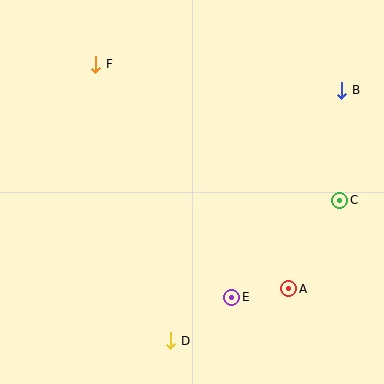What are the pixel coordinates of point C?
Point C is at (340, 200).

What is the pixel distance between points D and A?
The distance between D and A is 129 pixels.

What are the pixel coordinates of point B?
Point B is at (342, 90).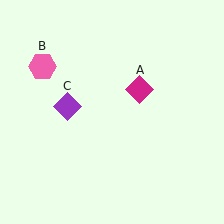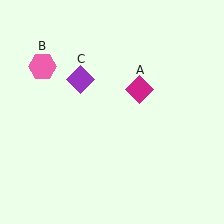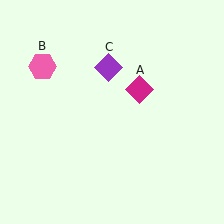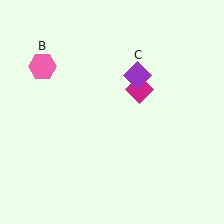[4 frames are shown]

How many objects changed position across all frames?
1 object changed position: purple diamond (object C).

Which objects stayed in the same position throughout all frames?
Magenta diamond (object A) and pink hexagon (object B) remained stationary.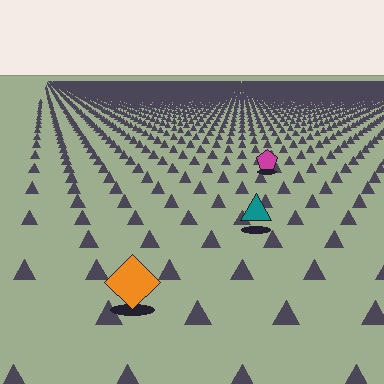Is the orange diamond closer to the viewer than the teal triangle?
Yes. The orange diamond is closer — you can tell from the texture gradient: the ground texture is coarser near it.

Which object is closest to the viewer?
The orange diamond is closest. The texture marks near it are larger and more spread out.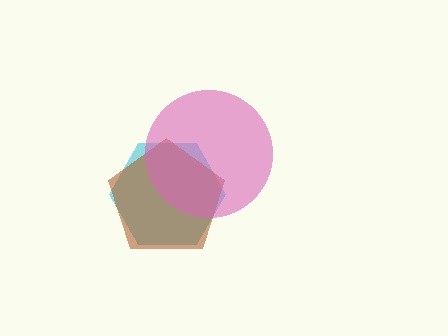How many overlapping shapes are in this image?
There are 3 overlapping shapes in the image.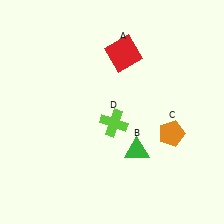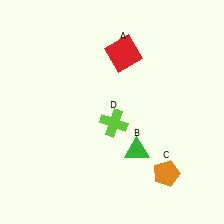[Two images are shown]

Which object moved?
The orange pentagon (C) moved down.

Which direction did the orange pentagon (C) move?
The orange pentagon (C) moved down.